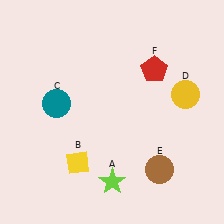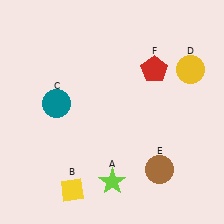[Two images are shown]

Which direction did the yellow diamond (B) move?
The yellow diamond (B) moved down.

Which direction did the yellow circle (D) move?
The yellow circle (D) moved up.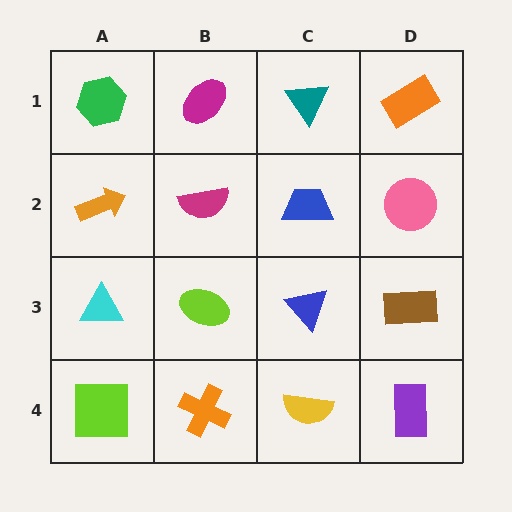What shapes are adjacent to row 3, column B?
A magenta semicircle (row 2, column B), an orange cross (row 4, column B), a cyan triangle (row 3, column A), a blue triangle (row 3, column C).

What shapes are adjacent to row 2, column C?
A teal triangle (row 1, column C), a blue triangle (row 3, column C), a magenta semicircle (row 2, column B), a pink circle (row 2, column D).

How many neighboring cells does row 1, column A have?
2.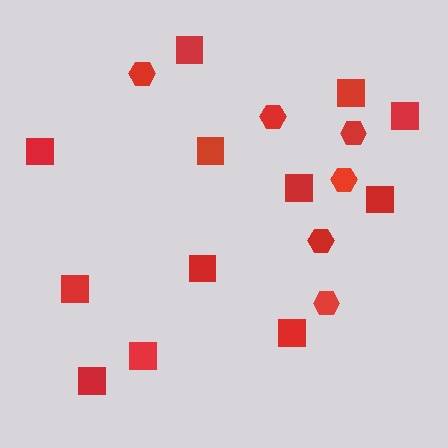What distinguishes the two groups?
There are 2 groups: one group of hexagons (6) and one group of squares (12).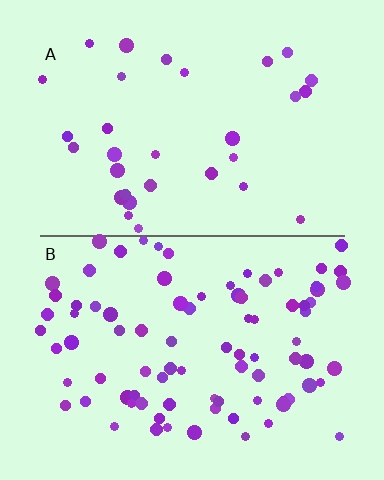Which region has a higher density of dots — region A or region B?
B (the bottom).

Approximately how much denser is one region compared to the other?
Approximately 2.7× — region B over region A.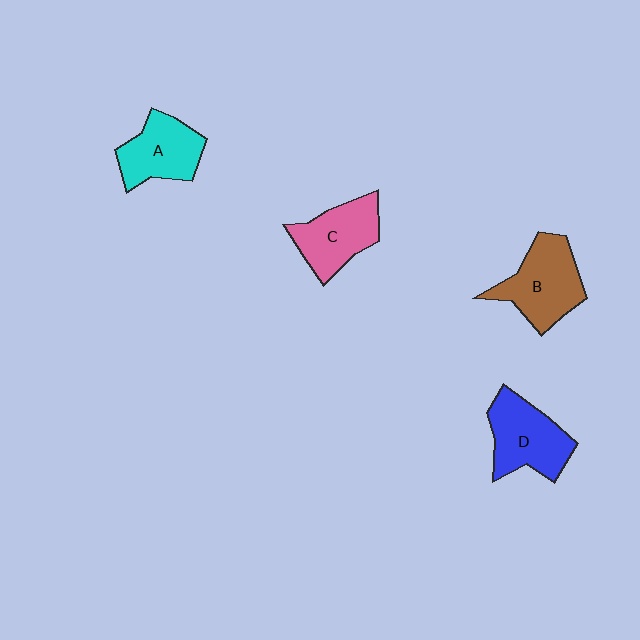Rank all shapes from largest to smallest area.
From largest to smallest: B (brown), D (blue), C (pink), A (cyan).